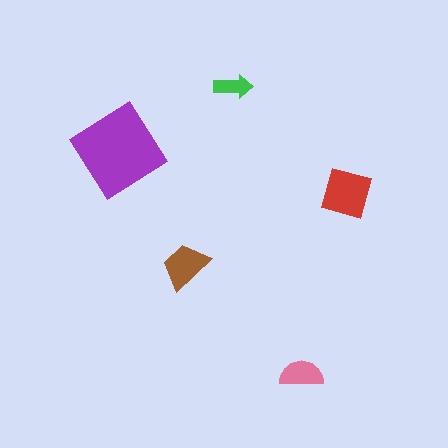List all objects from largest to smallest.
The purple diamond, the red diamond, the brown trapezoid, the pink semicircle, the green arrow.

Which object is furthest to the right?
The red diamond is rightmost.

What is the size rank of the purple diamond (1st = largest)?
1st.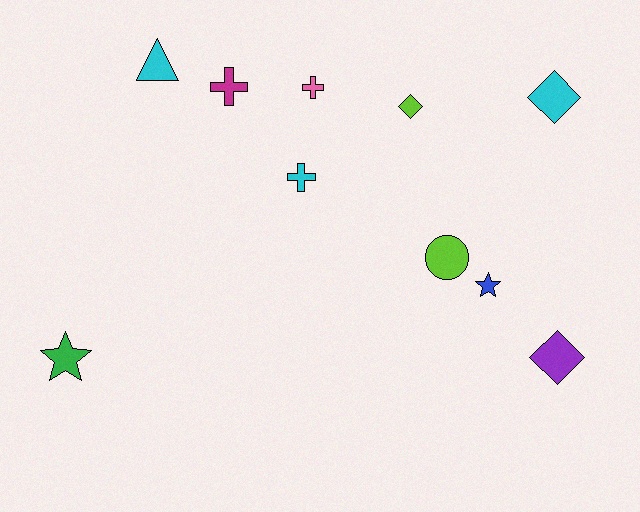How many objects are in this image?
There are 10 objects.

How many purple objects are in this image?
There is 1 purple object.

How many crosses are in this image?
There are 3 crosses.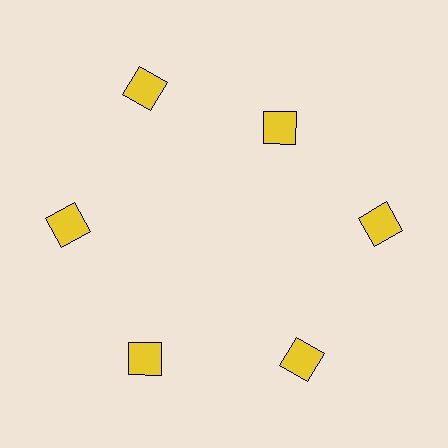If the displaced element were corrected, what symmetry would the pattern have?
It would have 6-fold rotational symmetry — the pattern would map onto itself every 60 degrees.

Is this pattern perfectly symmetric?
No. The 6 yellow squares are arranged in a ring, but one element near the 1 o'clock position is pulled inward toward the center, breaking the 6-fold rotational symmetry.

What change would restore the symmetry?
The symmetry would be restored by moving it outward, back onto the ring so that all 6 squares sit at equal angles and equal distance from the center.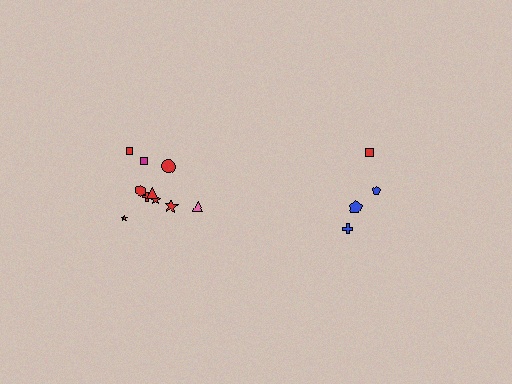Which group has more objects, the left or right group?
The left group.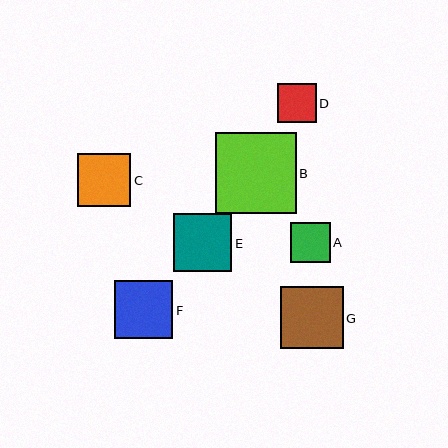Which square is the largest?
Square B is the largest with a size of approximately 81 pixels.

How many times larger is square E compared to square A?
Square E is approximately 1.4 times the size of square A.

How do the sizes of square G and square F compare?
Square G and square F are approximately the same size.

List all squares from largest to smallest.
From largest to smallest: B, G, F, E, C, A, D.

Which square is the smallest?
Square D is the smallest with a size of approximately 39 pixels.